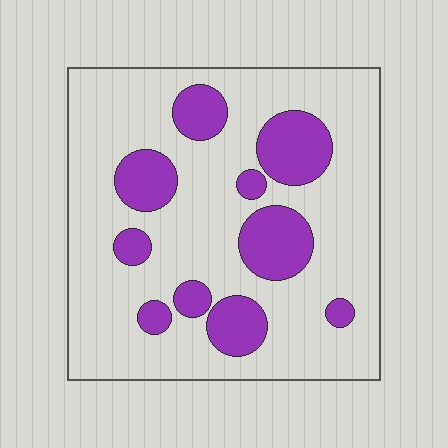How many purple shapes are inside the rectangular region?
10.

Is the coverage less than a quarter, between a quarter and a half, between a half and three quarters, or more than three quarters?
Less than a quarter.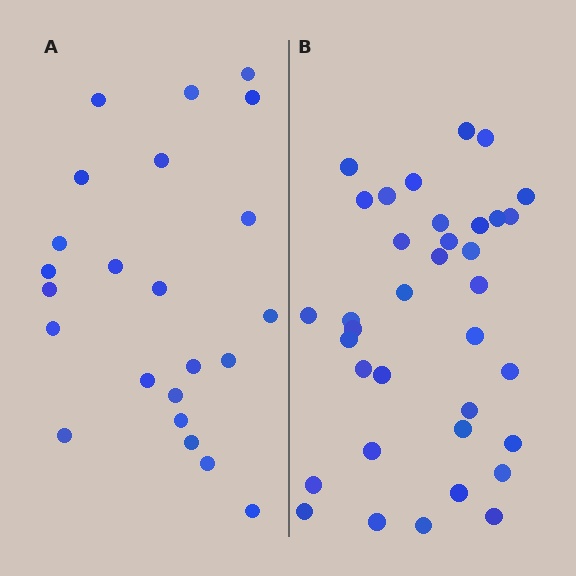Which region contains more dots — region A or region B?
Region B (the right region) has more dots.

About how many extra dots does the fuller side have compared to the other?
Region B has approximately 15 more dots than region A.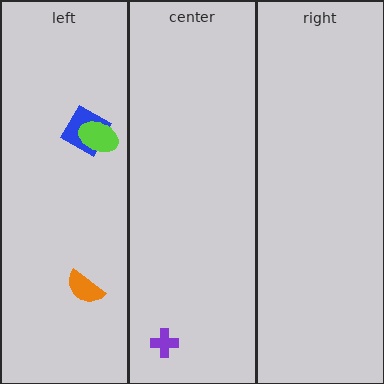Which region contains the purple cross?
The center region.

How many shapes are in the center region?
1.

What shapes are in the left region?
The orange semicircle, the blue square, the lime ellipse.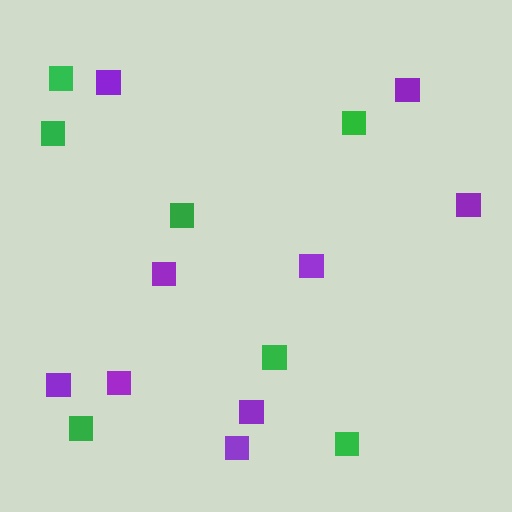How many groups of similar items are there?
There are 2 groups: one group of purple squares (9) and one group of green squares (7).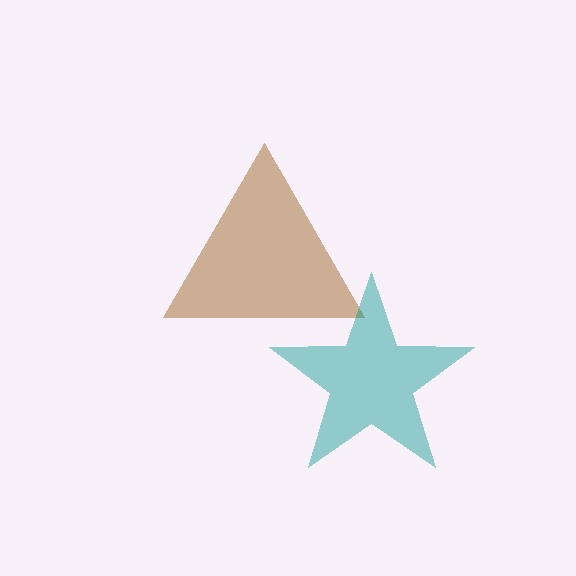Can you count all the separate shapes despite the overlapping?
Yes, there are 2 separate shapes.